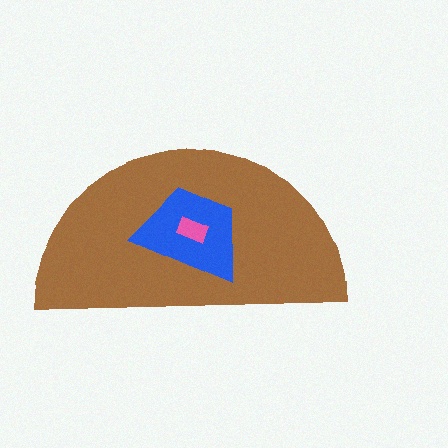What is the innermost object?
The pink rectangle.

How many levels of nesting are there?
3.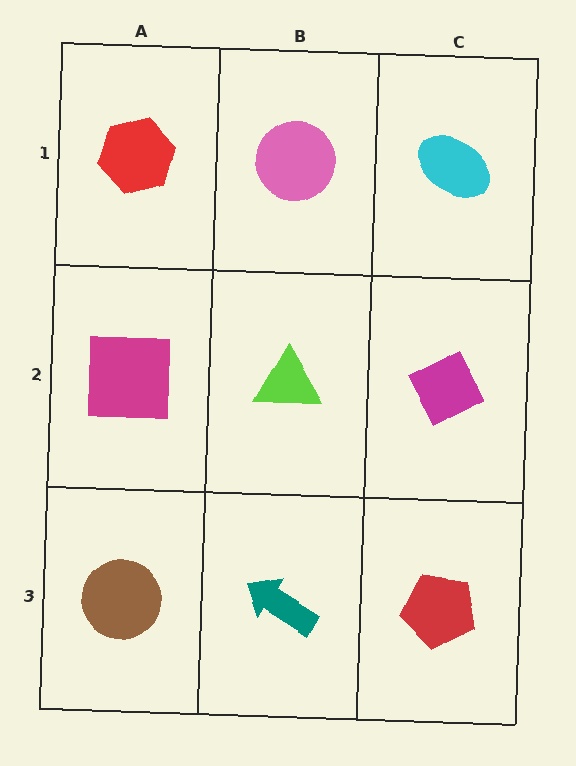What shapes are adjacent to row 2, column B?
A pink circle (row 1, column B), a teal arrow (row 3, column B), a magenta square (row 2, column A), a magenta diamond (row 2, column C).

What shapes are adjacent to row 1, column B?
A lime triangle (row 2, column B), a red hexagon (row 1, column A), a cyan ellipse (row 1, column C).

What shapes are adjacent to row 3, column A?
A magenta square (row 2, column A), a teal arrow (row 3, column B).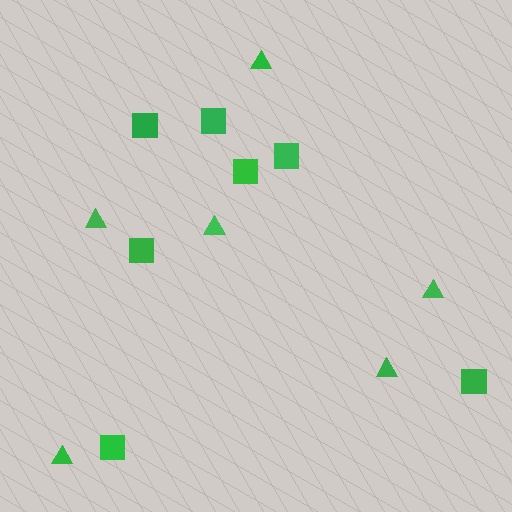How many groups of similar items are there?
There are 2 groups: one group of triangles (6) and one group of squares (7).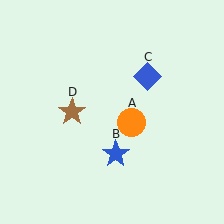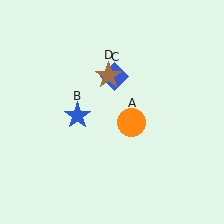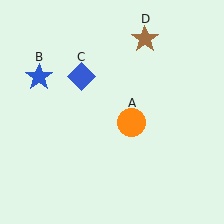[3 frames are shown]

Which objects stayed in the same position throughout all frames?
Orange circle (object A) remained stationary.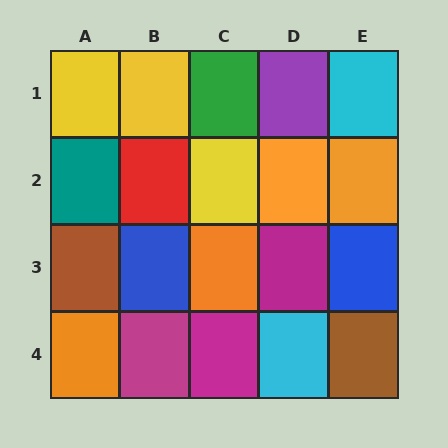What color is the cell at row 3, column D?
Magenta.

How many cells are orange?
4 cells are orange.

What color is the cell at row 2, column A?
Teal.